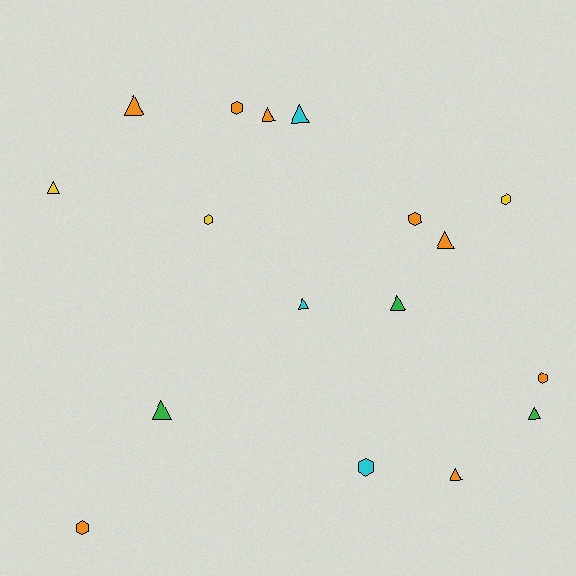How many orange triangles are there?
There are 4 orange triangles.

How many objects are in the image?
There are 17 objects.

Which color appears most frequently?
Orange, with 8 objects.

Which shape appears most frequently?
Triangle, with 10 objects.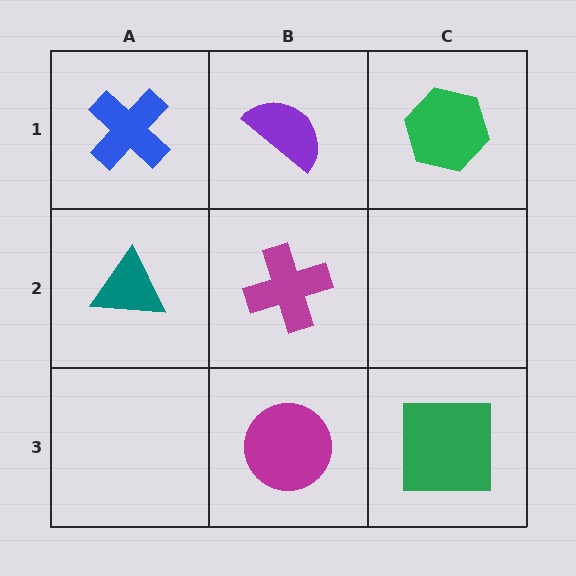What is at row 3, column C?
A green square.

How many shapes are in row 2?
2 shapes.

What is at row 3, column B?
A magenta circle.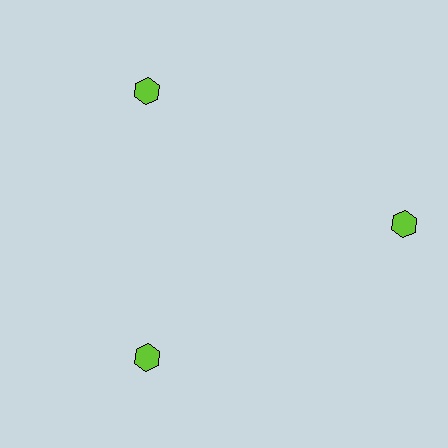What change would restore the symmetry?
The symmetry would be restored by moving it inward, back onto the ring so that all 3 hexagons sit at equal angles and equal distance from the center.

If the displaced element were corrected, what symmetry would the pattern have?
It would have 3-fold rotational symmetry — the pattern would map onto itself every 120 degrees.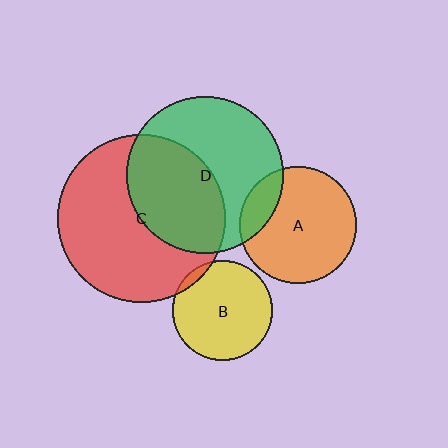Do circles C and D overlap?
Yes.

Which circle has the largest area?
Circle C (red).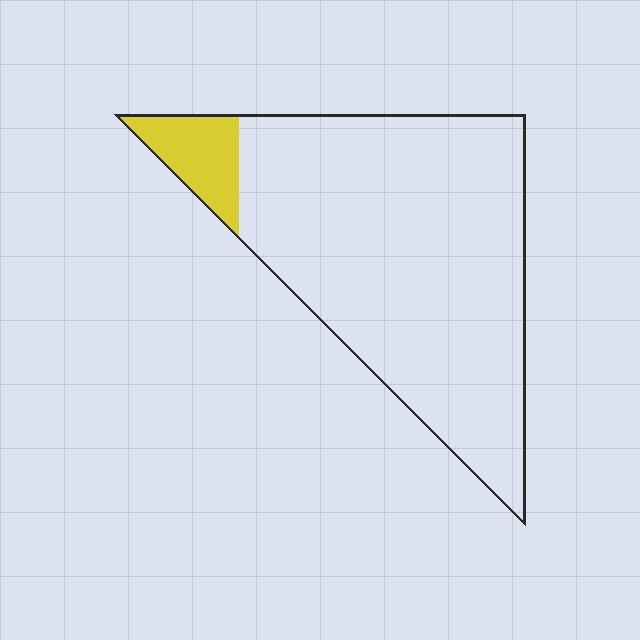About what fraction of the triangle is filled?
About one tenth (1/10).